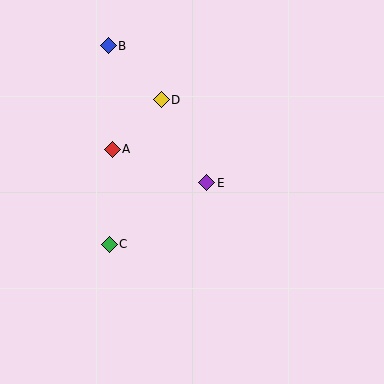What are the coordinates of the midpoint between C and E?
The midpoint between C and E is at (158, 214).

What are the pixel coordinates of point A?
Point A is at (112, 149).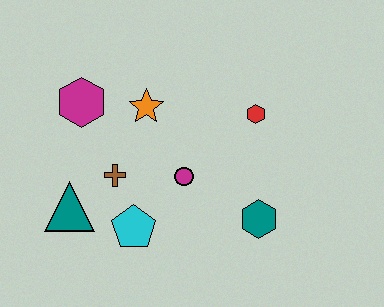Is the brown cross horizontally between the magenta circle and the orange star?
No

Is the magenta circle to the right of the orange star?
Yes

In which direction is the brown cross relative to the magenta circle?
The brown cross is to the left of the magenta circle.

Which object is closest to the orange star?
The magenta hexagon is closest to the orange star.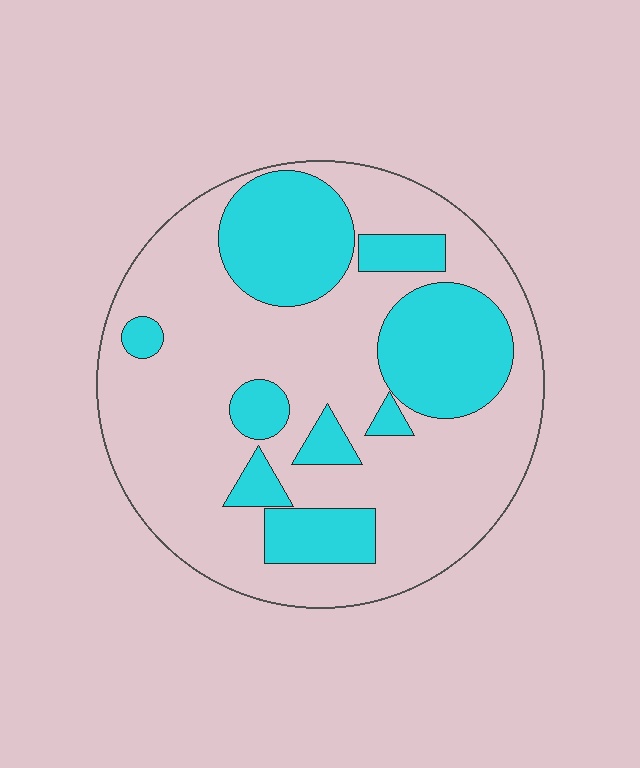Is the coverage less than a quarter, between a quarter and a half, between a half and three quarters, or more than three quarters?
Between a quarter and a half.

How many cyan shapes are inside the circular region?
9.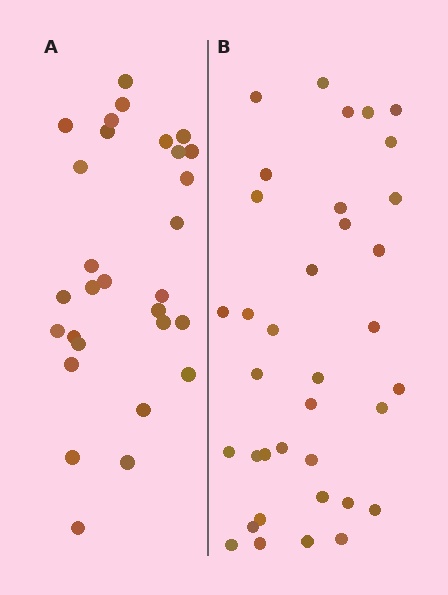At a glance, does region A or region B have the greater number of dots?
Region B (the right region) has more dots.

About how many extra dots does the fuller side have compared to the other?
Region B has roughly 8 or so more dots than region A.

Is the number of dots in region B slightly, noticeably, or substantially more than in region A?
Region B has only slightly more — the two regions are fairly close. The ratio is roughly 1.2 to 1.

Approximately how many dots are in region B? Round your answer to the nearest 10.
About 40 dots. (The exact count is 36, which rounds to 40.)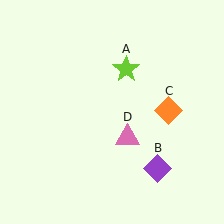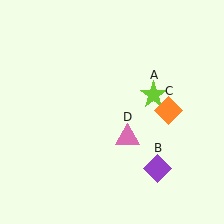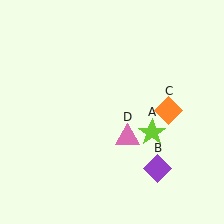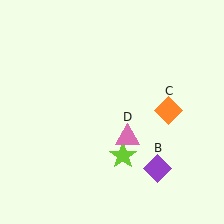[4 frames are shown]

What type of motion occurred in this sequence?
The lime star (object A) rotated clockwise around the center of the scene.